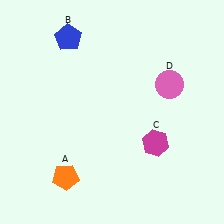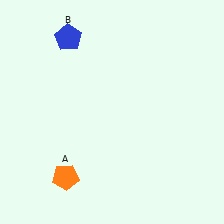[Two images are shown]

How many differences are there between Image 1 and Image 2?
There are 2 differences between the two images.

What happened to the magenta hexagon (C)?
The magenta hexagon (C) was removed in Image 2. It was in the bottom-right area of Image 1.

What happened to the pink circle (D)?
The pink circle (D) was removed in Image 2. It was in the top-right area of Image 1.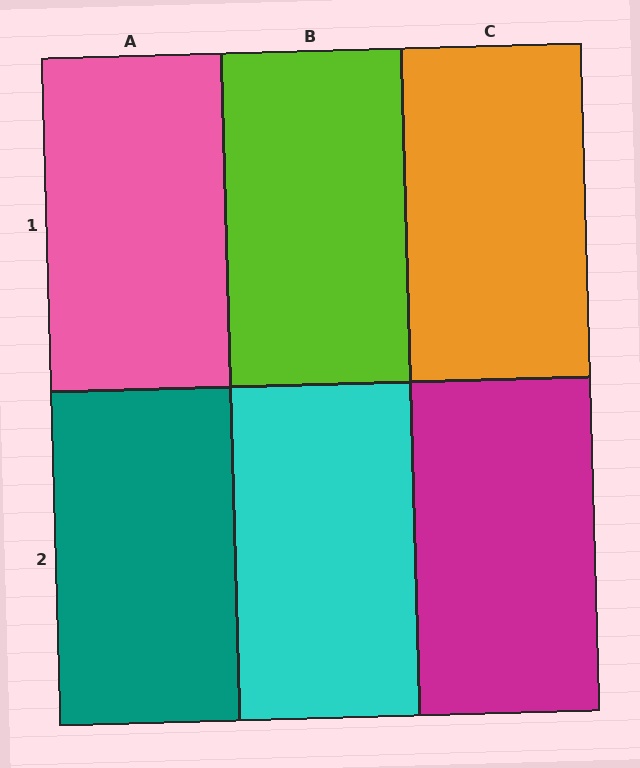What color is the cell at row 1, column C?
Orange.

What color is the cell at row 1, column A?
Pink.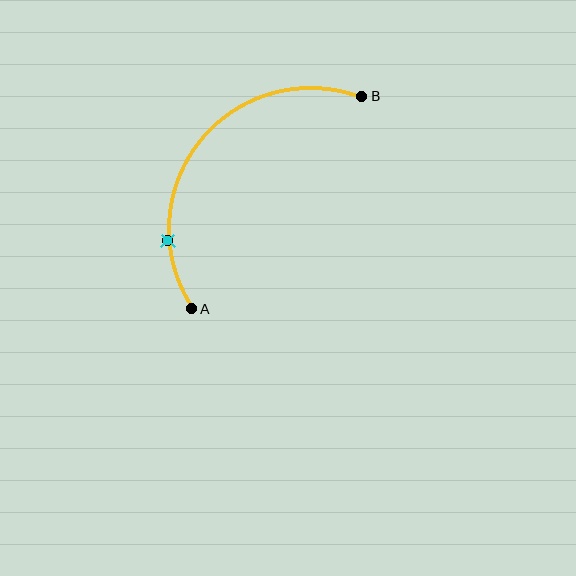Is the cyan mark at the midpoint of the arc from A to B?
No. The cyan mark lies on the arc but is closer to endpoint A. The arc midpoint would be at the point on the curve equidistant along the arc from both A and B.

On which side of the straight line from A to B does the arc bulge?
The arc bulges above and to the left of the straight line connecting A and B.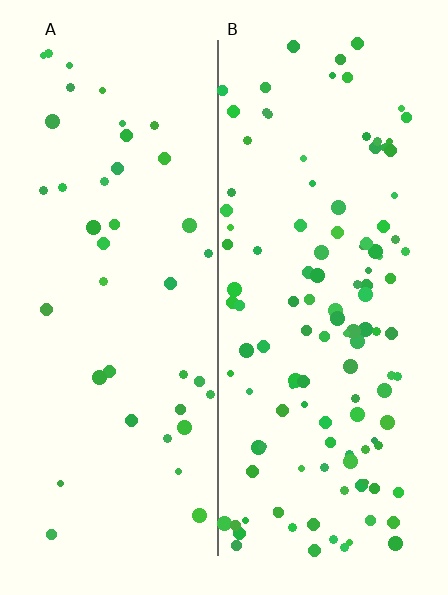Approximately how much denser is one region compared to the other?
Approximately 2.9× — region B over region A.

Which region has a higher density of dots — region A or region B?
B (the right).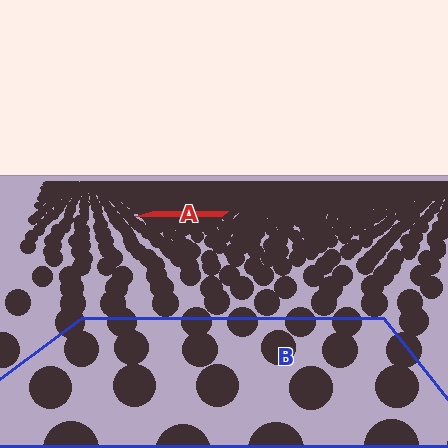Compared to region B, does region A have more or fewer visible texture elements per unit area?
Region A has more texture elements per unit area — they are packed more densely because it is farther away.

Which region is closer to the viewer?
Region B is closer. The texture elements there are larger and more spread out.